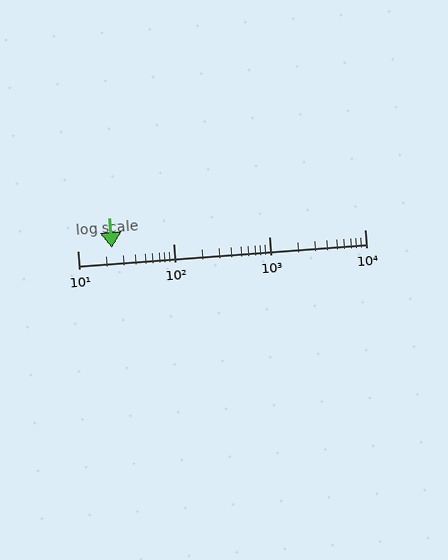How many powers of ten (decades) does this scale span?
The scale spans 3 decades, from 10 to 10000.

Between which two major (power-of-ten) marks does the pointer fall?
The pointer is between 10 and 100.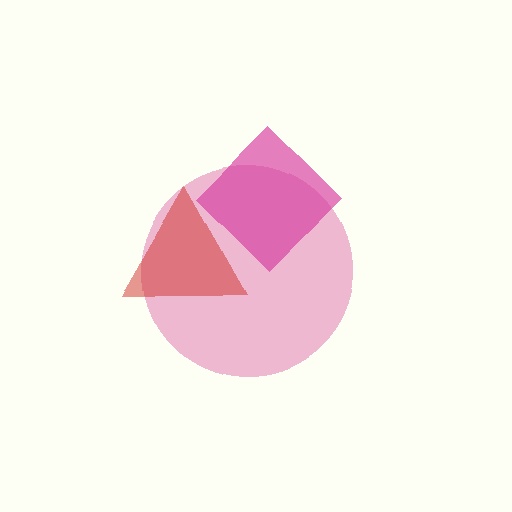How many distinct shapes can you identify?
There are 3 distinct shapes: a pink circle, a red triangle, a magenta diamond.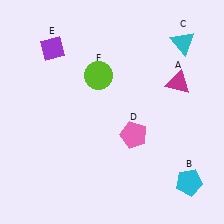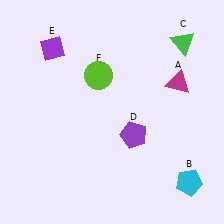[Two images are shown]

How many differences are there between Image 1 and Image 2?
There are 2 differences between the two images.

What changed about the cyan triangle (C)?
In Image 1, C is cyan. In Image 2, it changed to green.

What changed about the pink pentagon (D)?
In Image 1, D is pink. In Image 2, it changed to purple.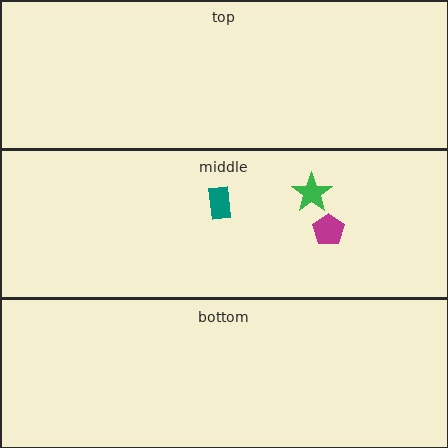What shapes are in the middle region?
The green star, the teal rectangle, the magenta pentagon.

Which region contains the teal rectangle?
The middle region.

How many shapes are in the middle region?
3.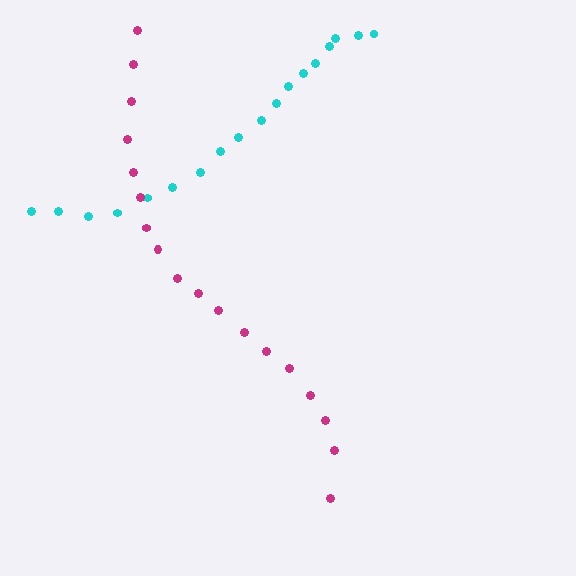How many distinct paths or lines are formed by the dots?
There are 2 distinct paths.